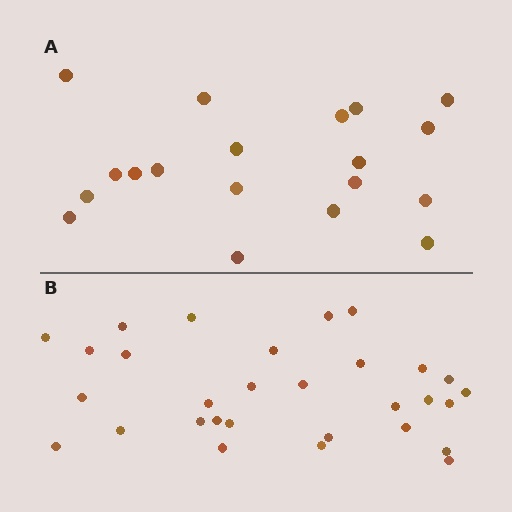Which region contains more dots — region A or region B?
Region B (the bottom region) has more dots.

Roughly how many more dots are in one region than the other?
Region B has roughly 12 or so more dots than region A.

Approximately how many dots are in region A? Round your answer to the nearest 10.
About 20 dots. (The exact count is 19, which rounds to 20.)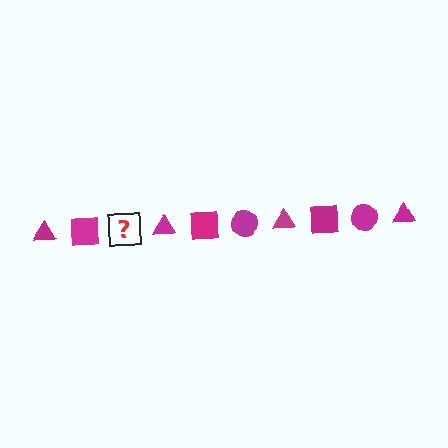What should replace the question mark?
The question mark should be replaced with a magenta circle.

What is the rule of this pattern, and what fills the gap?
The rule is that the pattern cycles through triangle, square, circle shapes in magenta. The gap should be filled with a magenta circle.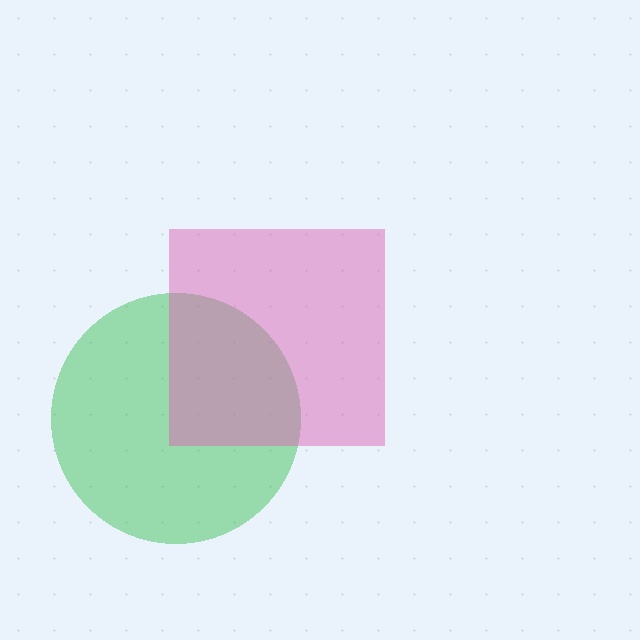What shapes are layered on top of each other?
The layered shapes are: a green circle, a pink square.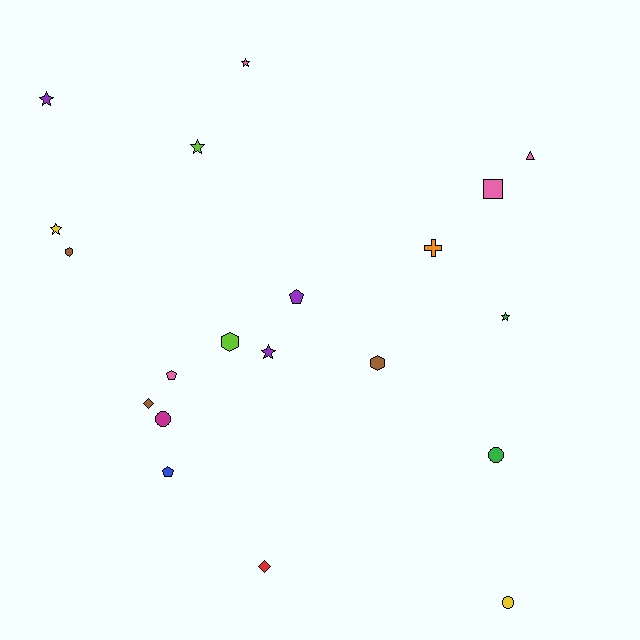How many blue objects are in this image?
There is 1 blue object.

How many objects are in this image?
There are 20 objects.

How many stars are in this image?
There are 6 stars.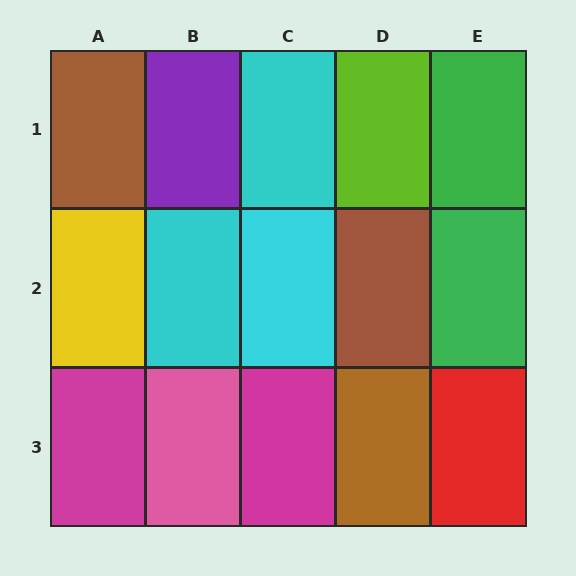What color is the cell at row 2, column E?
Green.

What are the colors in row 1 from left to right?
Brown, purple, cyan, lime, green.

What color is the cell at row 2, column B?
Cyan.